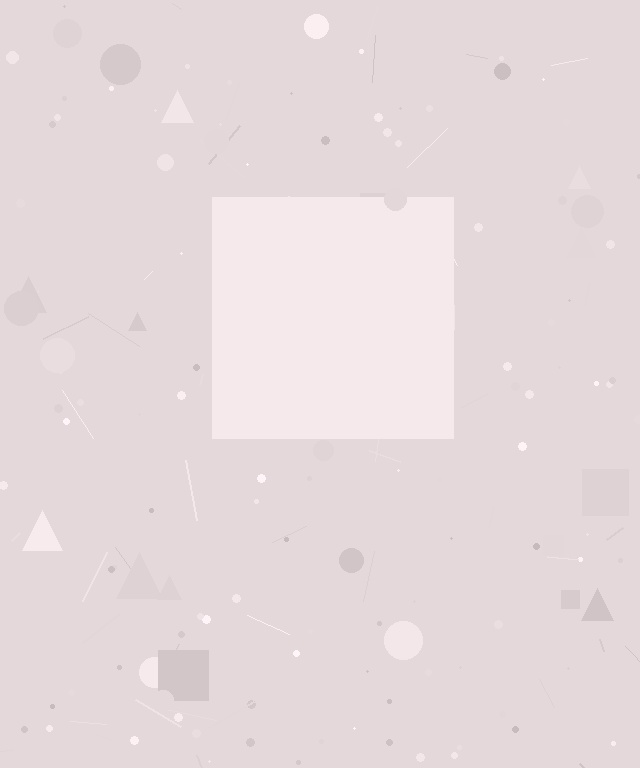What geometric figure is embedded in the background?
A square is embedded in the background.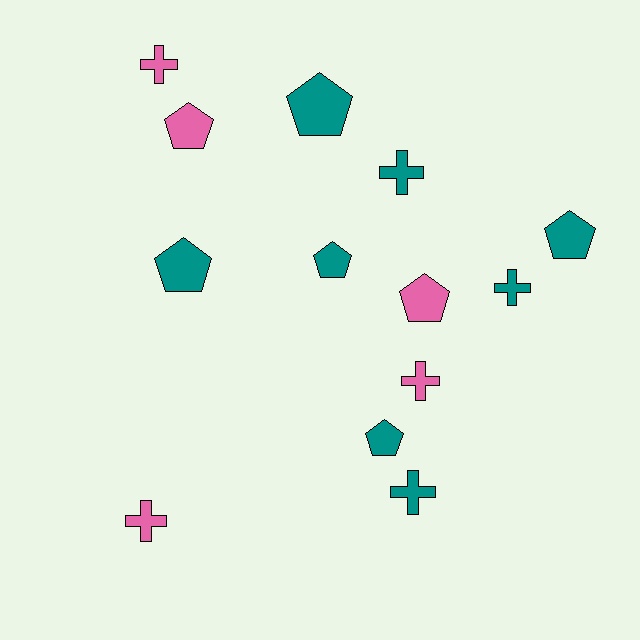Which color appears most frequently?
Teal, with 8 objects.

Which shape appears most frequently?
Pentagon, with 7 objects.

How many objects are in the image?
There are 13 objects.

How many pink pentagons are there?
There are 2 pink pentagons.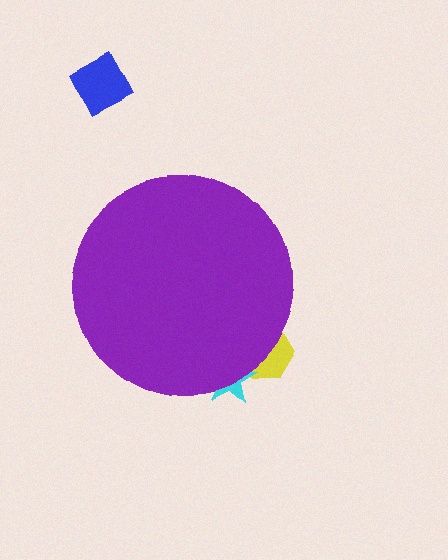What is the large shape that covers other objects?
A purple circle.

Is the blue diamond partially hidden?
No, the blue diamond is fully visible.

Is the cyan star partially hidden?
Yes, the cyan star is partially hidden behind the purple circle.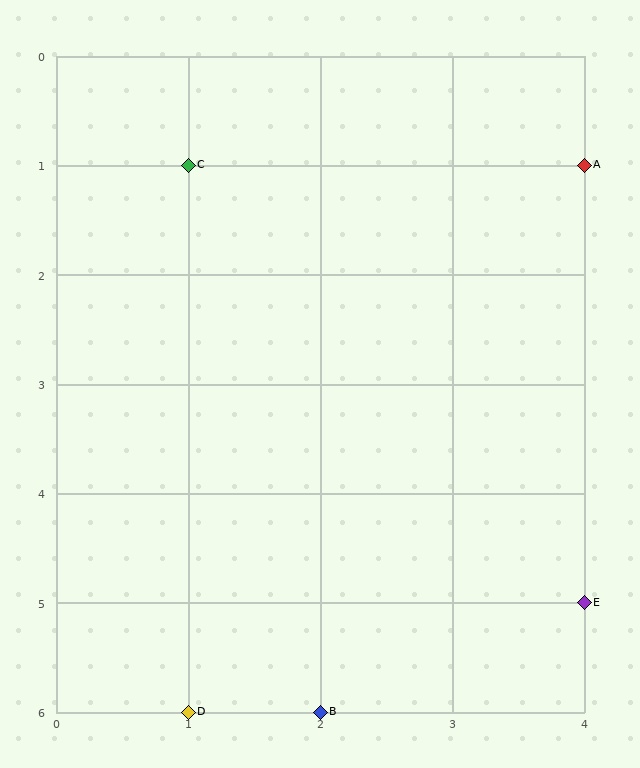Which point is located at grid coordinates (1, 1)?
Point C is at (1, 1).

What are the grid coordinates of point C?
Point C is at grid coordinates (1, 1).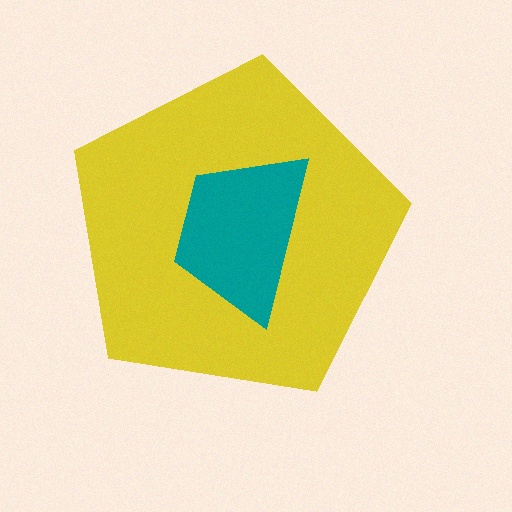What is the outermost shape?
The yellow pentagon.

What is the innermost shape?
The teal trapezoid.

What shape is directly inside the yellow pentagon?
The teal trapezoid.